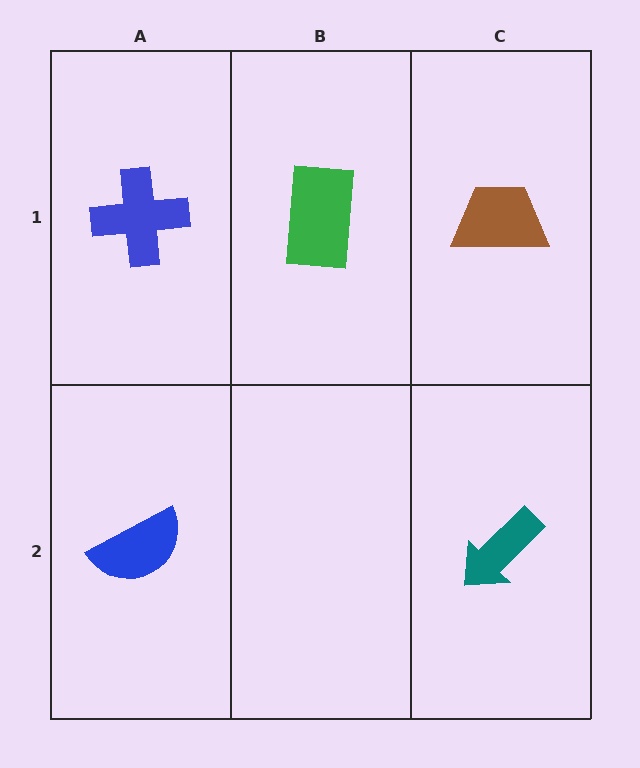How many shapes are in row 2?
2 shapes.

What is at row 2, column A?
A blue semicircle.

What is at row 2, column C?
A teal arrow.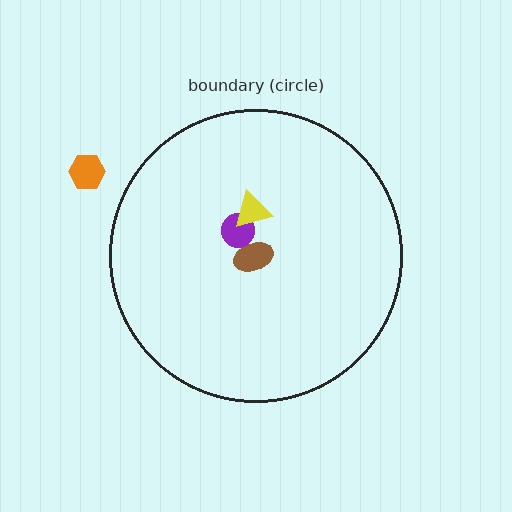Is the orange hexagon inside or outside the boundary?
Outside.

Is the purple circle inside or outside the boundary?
Inside.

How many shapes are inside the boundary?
3 inside, 1 outside.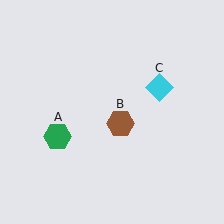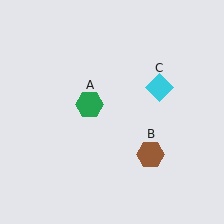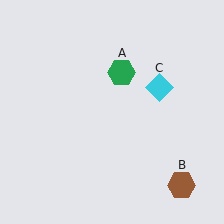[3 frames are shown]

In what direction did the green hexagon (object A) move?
The green hexagon (object A) moved up and to the right.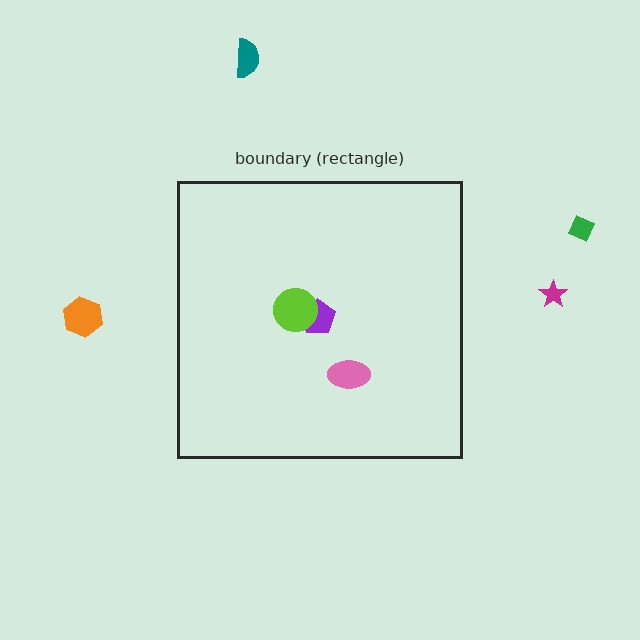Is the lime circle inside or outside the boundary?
Inside.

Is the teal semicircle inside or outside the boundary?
Outside.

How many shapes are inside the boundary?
3 inside, 4 outside.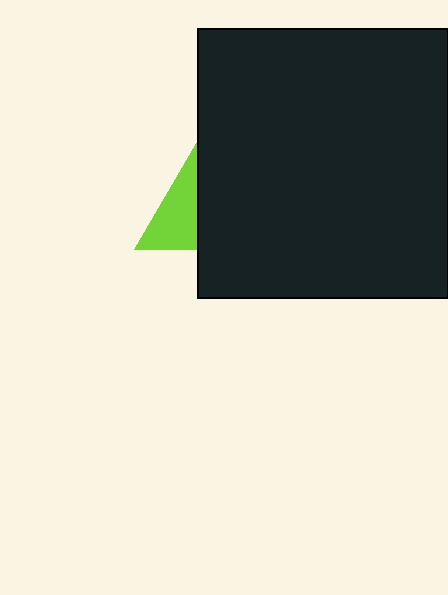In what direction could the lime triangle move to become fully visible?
The lime triangle could move left. That would shift it out from behind the black rectangle entirely.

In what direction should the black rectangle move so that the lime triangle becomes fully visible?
The black rectangle should move right. That is the shortest direction to clear the overlap and leave the lime triangle fully visible.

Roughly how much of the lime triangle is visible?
A small part of it is visible (roughly 42%).